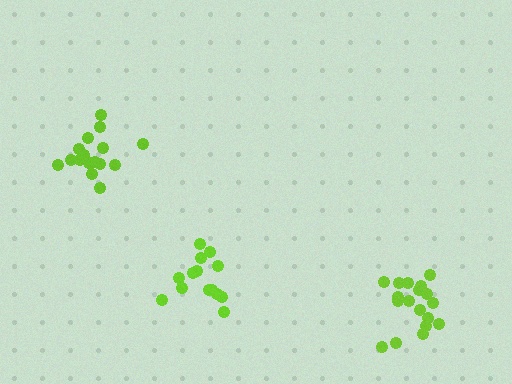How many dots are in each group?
Group 1: 14 dots, Group 2: 18 dots, Group 3: 16 dots (48 total).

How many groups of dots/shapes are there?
There are 3 groups.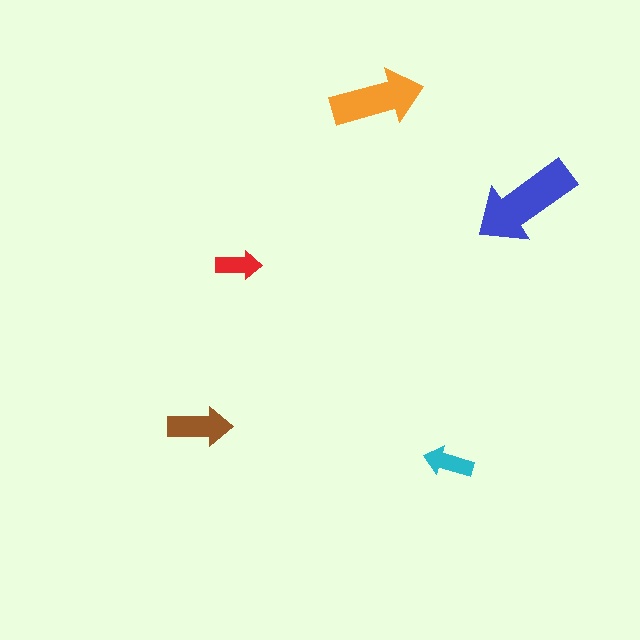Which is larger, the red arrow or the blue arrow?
The blue one.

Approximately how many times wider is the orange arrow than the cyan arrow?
About 2 times wider.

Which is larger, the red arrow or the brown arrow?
The brown one.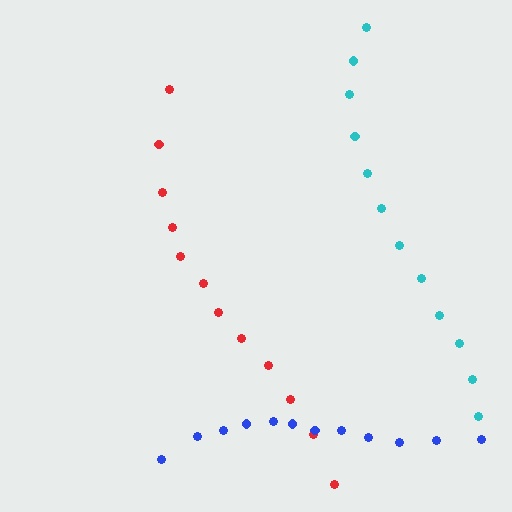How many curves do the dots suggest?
There are 3 distinct paths.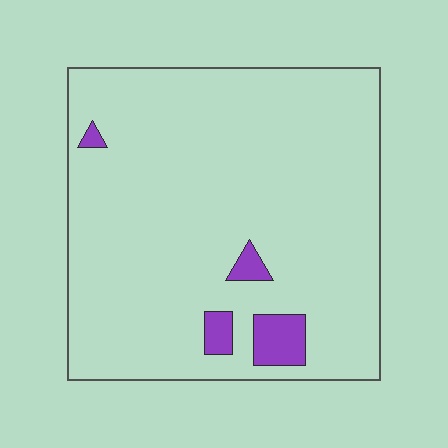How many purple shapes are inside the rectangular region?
4.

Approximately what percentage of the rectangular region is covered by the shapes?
Approximately 5%.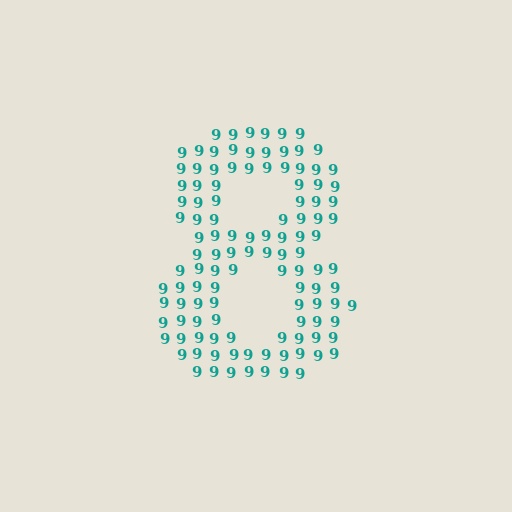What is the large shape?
The large shape is the digit 8.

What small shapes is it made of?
It is made of small digit 9's.